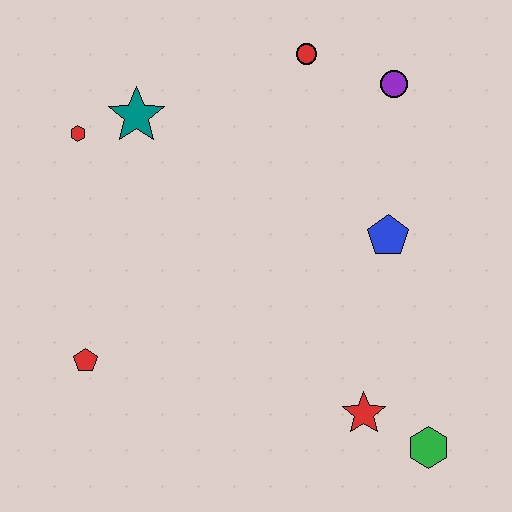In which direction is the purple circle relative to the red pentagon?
The purple circle is to the right of the red pentagon.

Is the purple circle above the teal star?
Yes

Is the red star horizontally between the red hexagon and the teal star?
No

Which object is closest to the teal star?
The red hexagon is closest to the teal star.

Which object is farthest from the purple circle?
The red pentagon is farthest from the purple circle.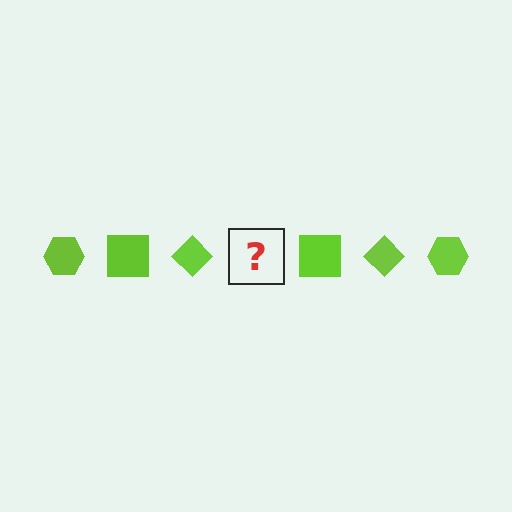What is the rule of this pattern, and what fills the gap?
The rule is that the pattern cycles through hexagon, square, diamond shapes in lime. The gap should be filled with a lime hexagon.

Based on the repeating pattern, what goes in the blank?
The blank should be a lime hexagon.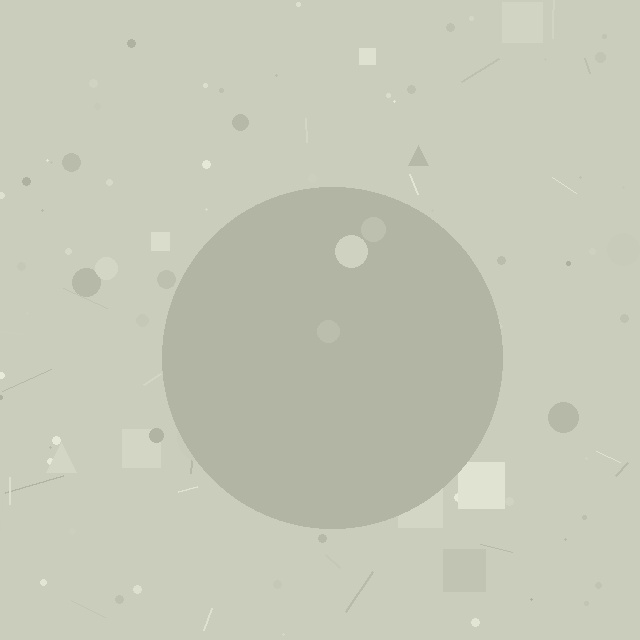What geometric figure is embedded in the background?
A circle is embedded in the background.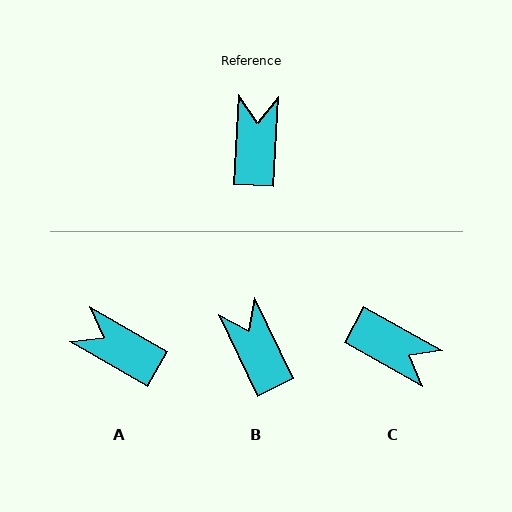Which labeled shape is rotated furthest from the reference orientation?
C, about 116 degrees away.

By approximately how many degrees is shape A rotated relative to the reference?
Approximately 64 degrees counter-clockwise.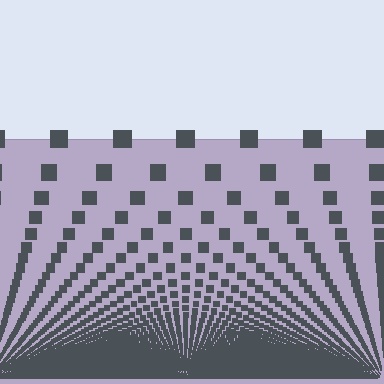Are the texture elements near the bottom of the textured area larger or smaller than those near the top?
Smaller. The gradient is inverted — elements near the bottom are smaller and denser.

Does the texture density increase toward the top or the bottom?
Density increases toward the bottom.